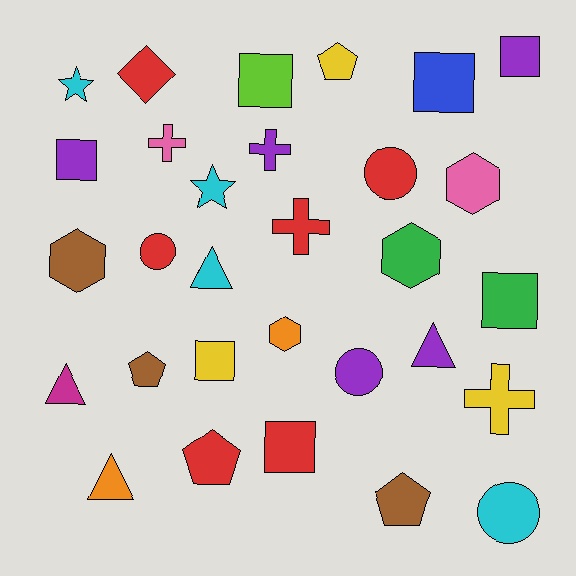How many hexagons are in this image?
There are 4 hexagons.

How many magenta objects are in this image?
There is 1 magenta object.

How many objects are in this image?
There are 30 objects.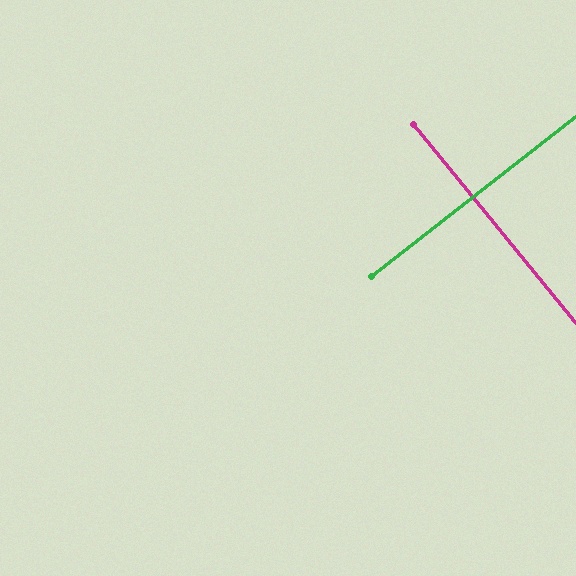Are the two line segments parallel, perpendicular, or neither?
Perpendicular — they meet at approximately 89°.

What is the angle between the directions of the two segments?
Approximately 89 degrees.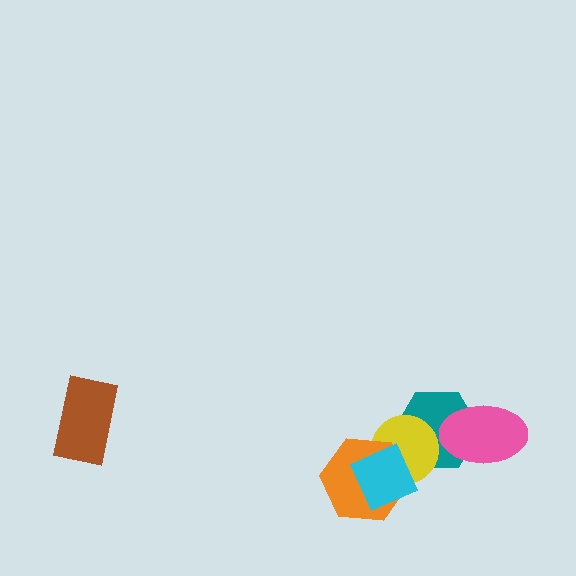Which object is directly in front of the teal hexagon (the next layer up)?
The yellow circle is directly in front of the teal hexagon.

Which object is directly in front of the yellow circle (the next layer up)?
The orange hexagon is directly in front of the yellow circle.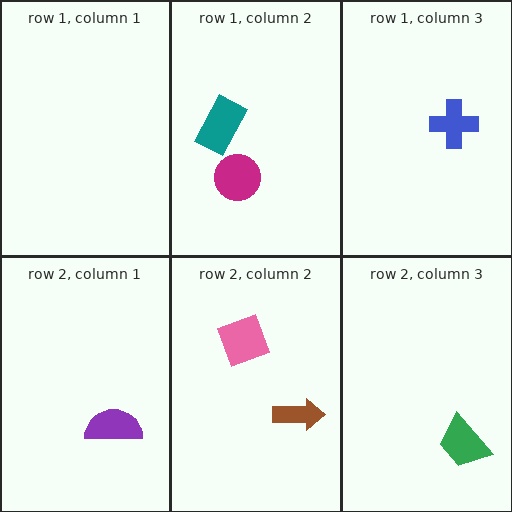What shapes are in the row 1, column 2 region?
The magenta circle, the teal rectangle.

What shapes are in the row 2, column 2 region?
The brown arrow, the pink diamond.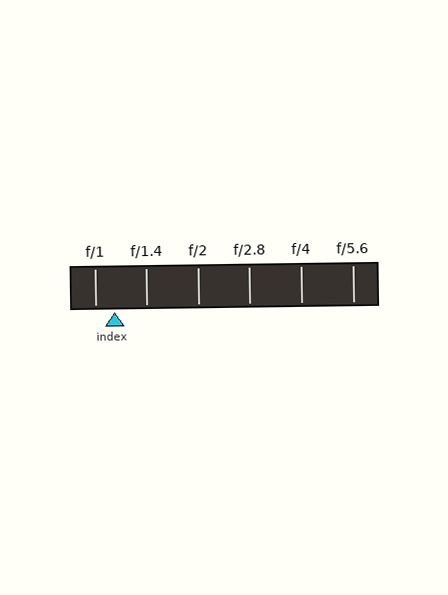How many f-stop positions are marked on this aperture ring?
There are 6 f-stop positions marked.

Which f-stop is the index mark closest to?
The index mark is closest to f/1.